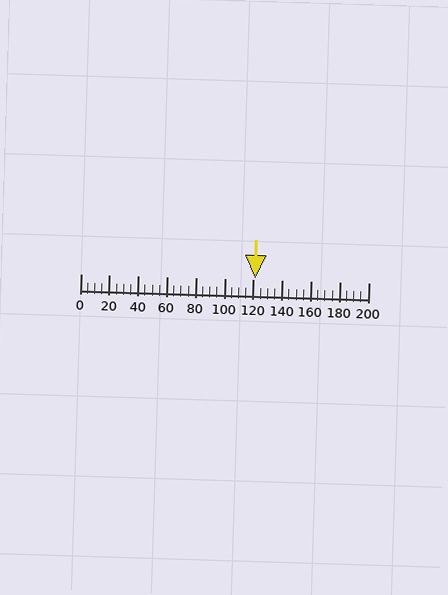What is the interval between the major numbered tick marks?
The major tick marks are spaced 20 units apart.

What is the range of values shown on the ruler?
The ruler shows values from 0 to 200.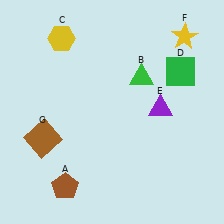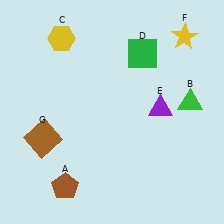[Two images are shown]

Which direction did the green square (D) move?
The green square (D) moved left.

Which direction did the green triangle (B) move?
The green triangle (B) moved right.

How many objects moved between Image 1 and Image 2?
2 objects moved between the two images.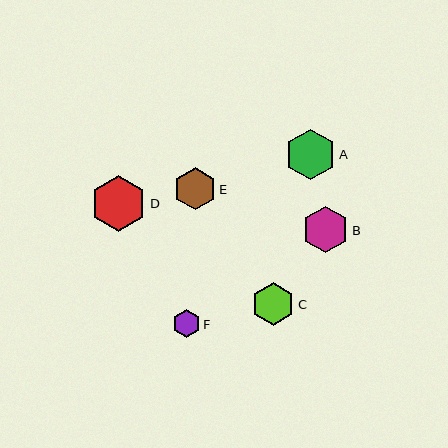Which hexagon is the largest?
Hexagon D is the largest with a size of approximately 56 pixels.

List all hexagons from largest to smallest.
From largest to smallest: D, A, B, C, E, F.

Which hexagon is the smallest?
Hexagon F is the smallest with a size of approximately 28 pixels.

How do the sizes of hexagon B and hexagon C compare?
Hexagon B and hexagon C are approximately the same size.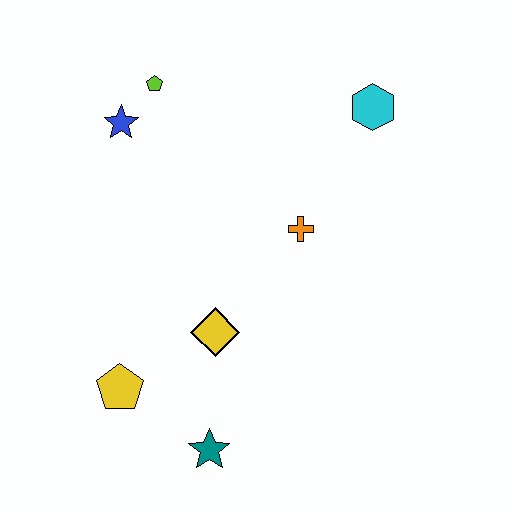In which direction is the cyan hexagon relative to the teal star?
The cyan hexagon is above the teal star.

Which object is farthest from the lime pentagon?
The teal star is farthest from the lime pentagon.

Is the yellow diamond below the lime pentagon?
Yes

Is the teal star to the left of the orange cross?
Yes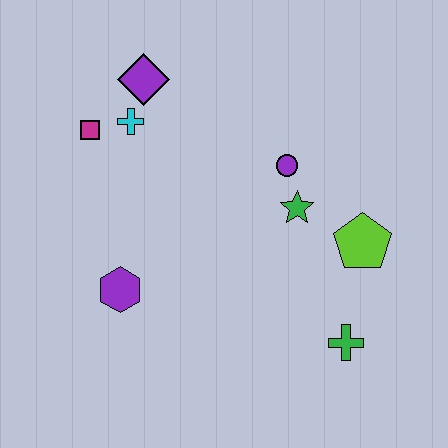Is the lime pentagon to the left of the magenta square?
No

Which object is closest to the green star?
The purple circle is closest to the green star.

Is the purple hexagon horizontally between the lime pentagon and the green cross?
No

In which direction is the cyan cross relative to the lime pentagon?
The cyan cross is to the left of the lime pentagon.